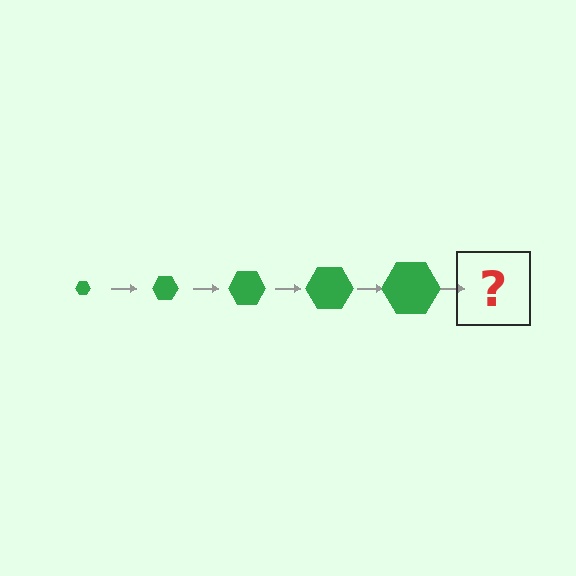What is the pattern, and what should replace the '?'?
The pattern is that the hexagon gets progressively larger each step. The '?' should be a green hexagon, larger than the previous one.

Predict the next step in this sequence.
The next step is a green hexagon, larger than the previous one.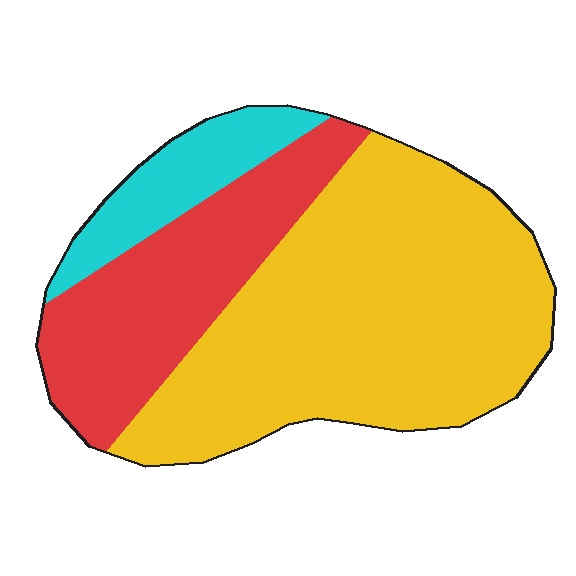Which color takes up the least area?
Cyan, at roughly 10%.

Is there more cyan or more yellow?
Yellow.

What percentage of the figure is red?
Red covers 28% of the figure.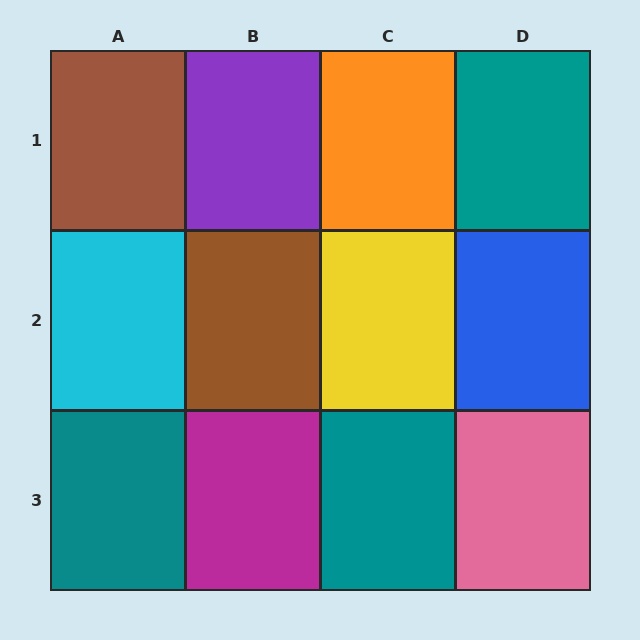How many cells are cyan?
1 cell is cyan.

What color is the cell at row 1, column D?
Teal.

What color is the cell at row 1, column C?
Orange.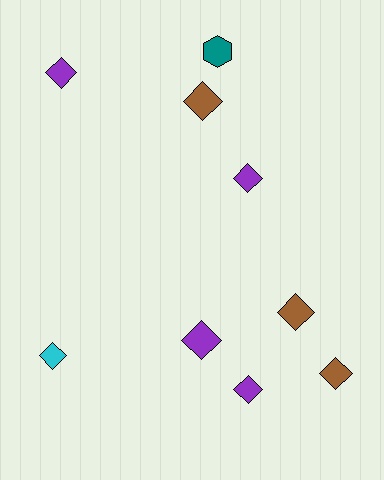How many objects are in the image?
There are 9 objects.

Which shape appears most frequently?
Diamond, with 8 objects.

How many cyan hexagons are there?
There are no cyan hexagons.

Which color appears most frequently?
Purple, with 4 objects.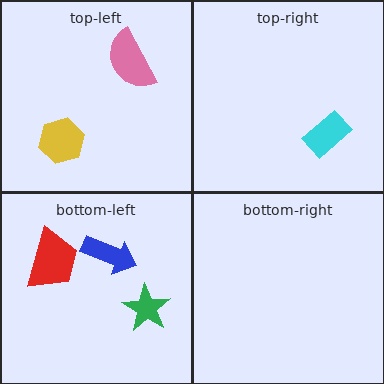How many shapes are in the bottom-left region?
3.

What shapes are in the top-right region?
The cyan rectangle.